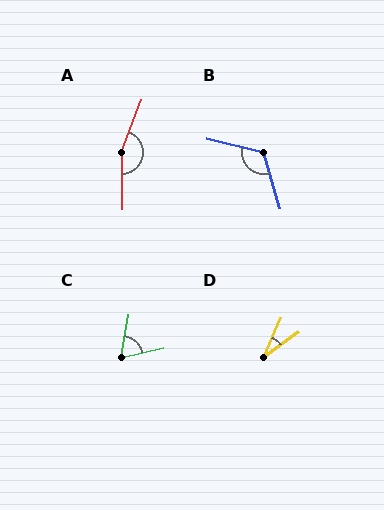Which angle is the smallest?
D, at approximately 30 degrees.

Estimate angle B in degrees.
Approximately 120 degrees.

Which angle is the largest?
A, at approximately 157 degrees.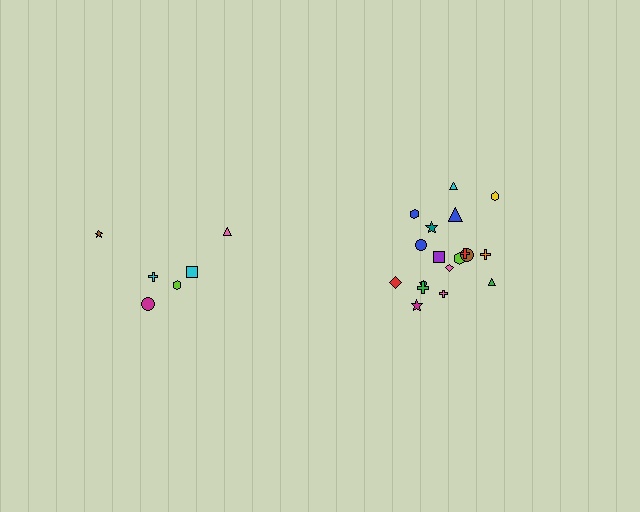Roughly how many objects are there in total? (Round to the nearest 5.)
Roughly 25 objects in total.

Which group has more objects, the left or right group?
The right group.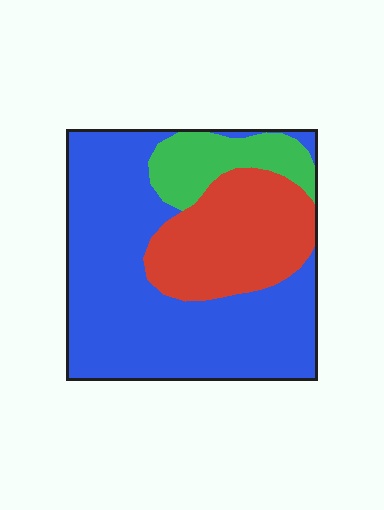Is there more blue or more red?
Blue.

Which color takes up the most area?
Blue, at roughly 60%.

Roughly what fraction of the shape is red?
Red covers roughly 25% of the shape.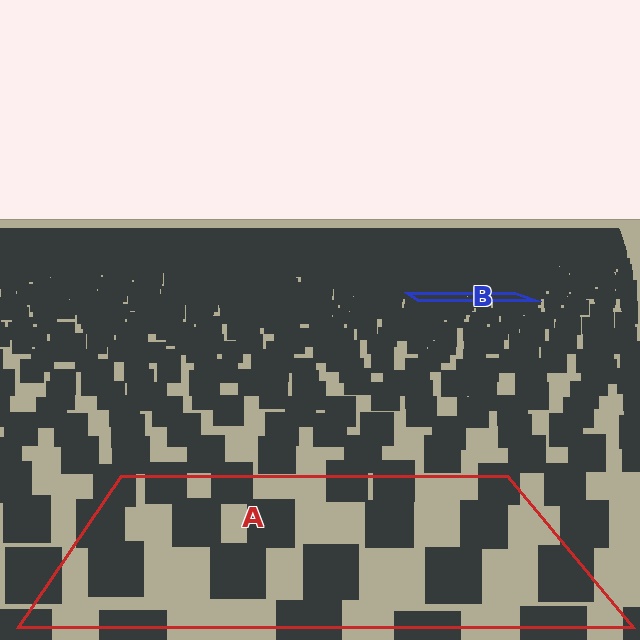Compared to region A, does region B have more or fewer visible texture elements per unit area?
Region B has more texture elements per unit area — they are packed more densely because it is farther away.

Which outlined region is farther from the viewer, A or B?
Region B is farther from the viewer — the texture elements inside it appear smaller and more densely packed.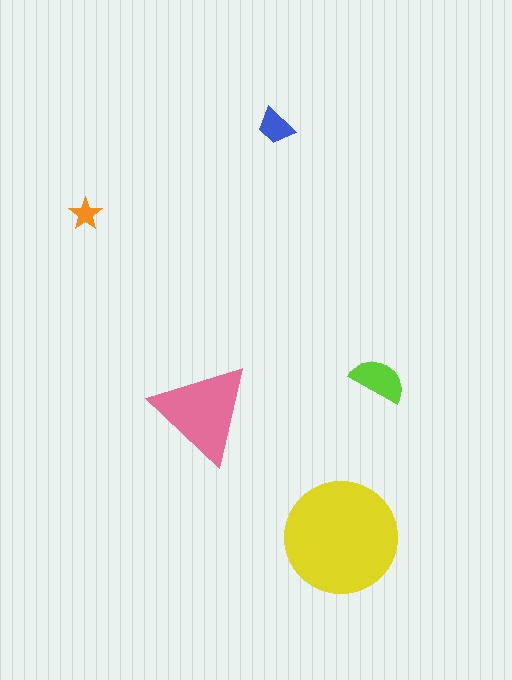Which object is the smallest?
The orange star.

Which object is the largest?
The yellow circle.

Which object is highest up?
The blue trapezoid is topmost.